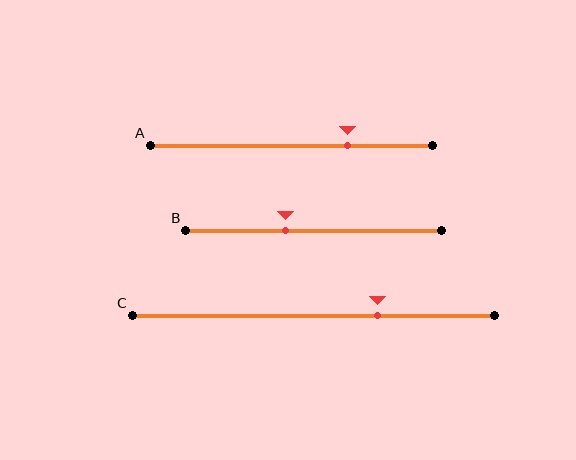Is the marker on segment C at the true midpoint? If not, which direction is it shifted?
No, the marker on segment C is shifted to the right by about 18% of the segment length.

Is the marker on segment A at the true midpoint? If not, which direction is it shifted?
No, the marker on segment A is shifted to the right by about 20% of the segment length.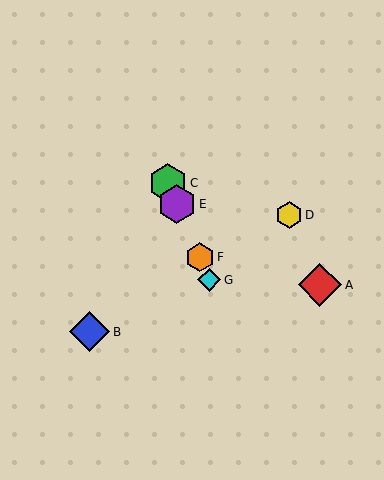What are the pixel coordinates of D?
Object D is at (289, 215).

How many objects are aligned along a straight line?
4 objects (C, E, F, G) are aligned along a straight line.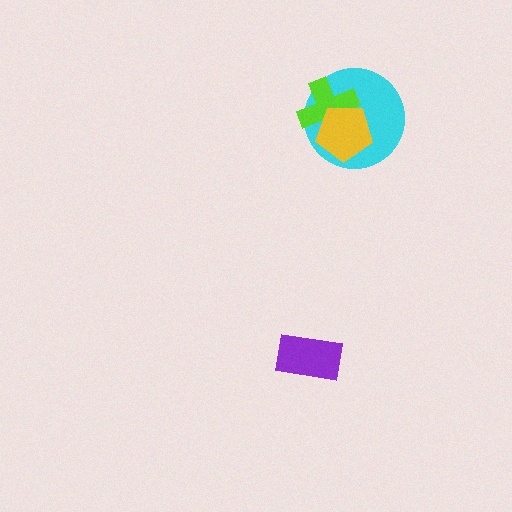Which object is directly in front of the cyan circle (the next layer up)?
The lime cross is directly in front of the cyan circle.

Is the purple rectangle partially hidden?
No, no other shape covers it.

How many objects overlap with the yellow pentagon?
2 objects overlap with the yellow pentagon.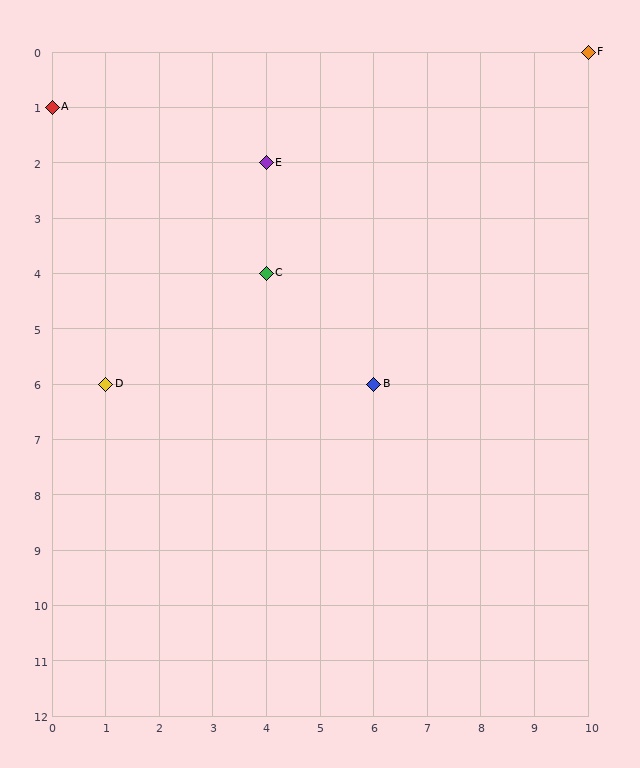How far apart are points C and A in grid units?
Points C and A are 4 columns and 3 rows apart (about 5.0 grid units diagonally).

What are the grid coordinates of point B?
Point B is at grid coordinates (6, 6).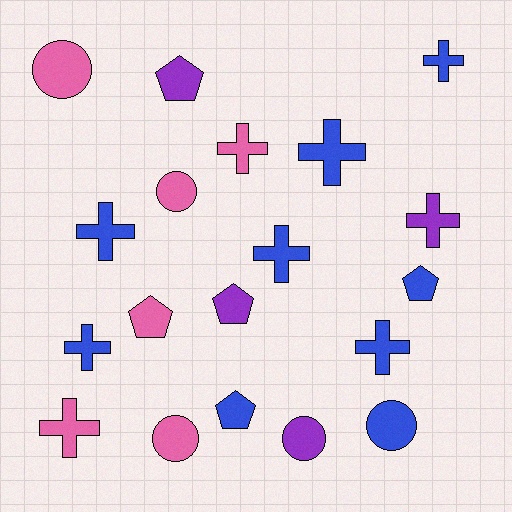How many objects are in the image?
There are 19 objects.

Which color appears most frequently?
Blue, with 9 objects.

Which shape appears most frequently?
Cross, with 9 objects.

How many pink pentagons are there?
There is 1 pink pentagon.